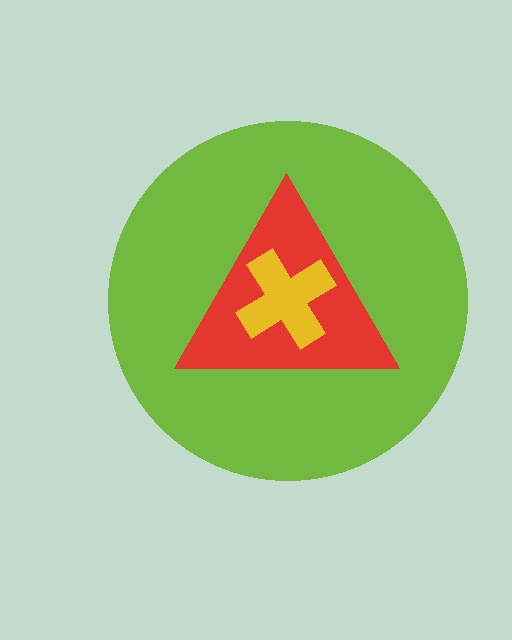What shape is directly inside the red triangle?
The yellow cross.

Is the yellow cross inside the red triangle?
Yes.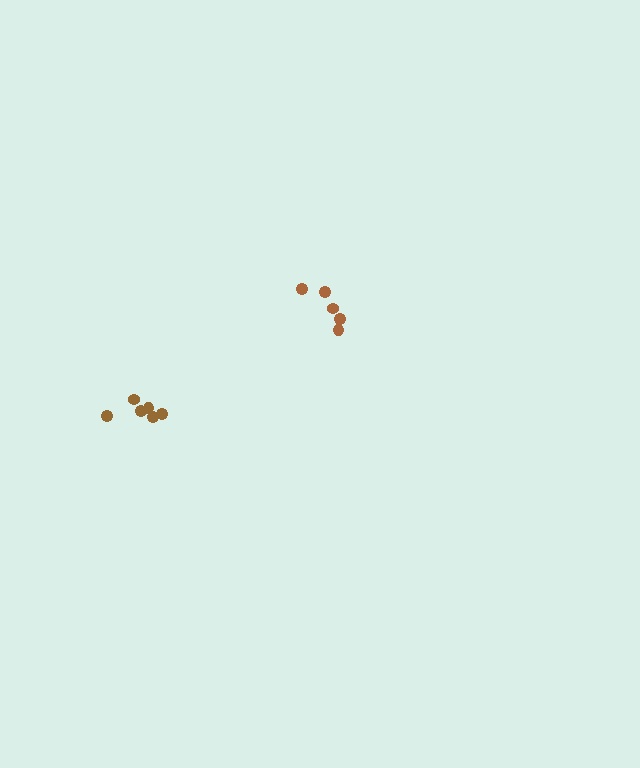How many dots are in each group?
Group 1: 5 dots, Group 2: 6 dots (11 total).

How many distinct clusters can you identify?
There are 2 distinct clusters.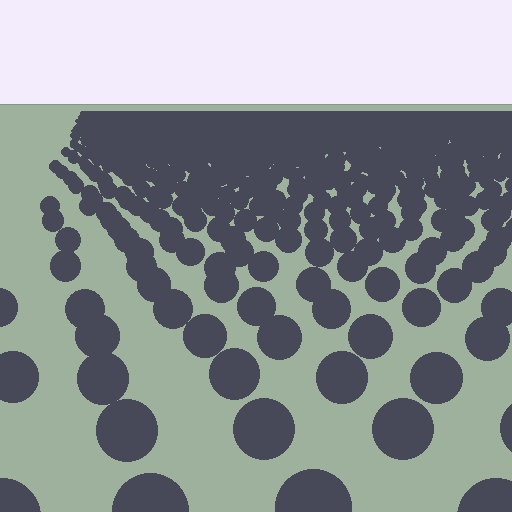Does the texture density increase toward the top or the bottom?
Density increases toward the top.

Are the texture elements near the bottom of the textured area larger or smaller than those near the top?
Larger. Near the bottom, elements are closer to the viewer and appear at a bigger on-screen size.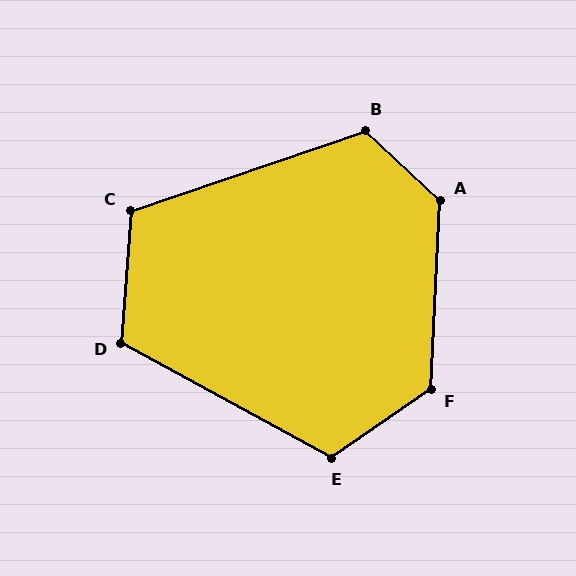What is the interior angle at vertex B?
Approximately 118 degrees (obtuse).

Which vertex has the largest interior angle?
A, at approximately 131 degrees.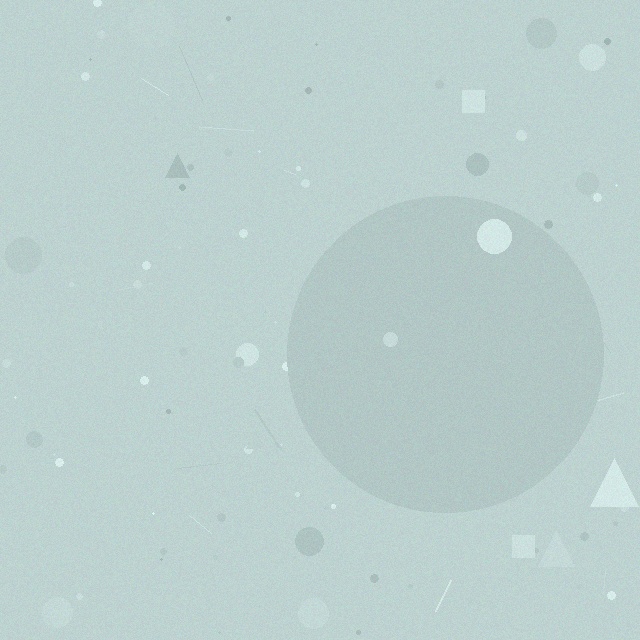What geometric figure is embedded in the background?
A circle is embedded in the background.